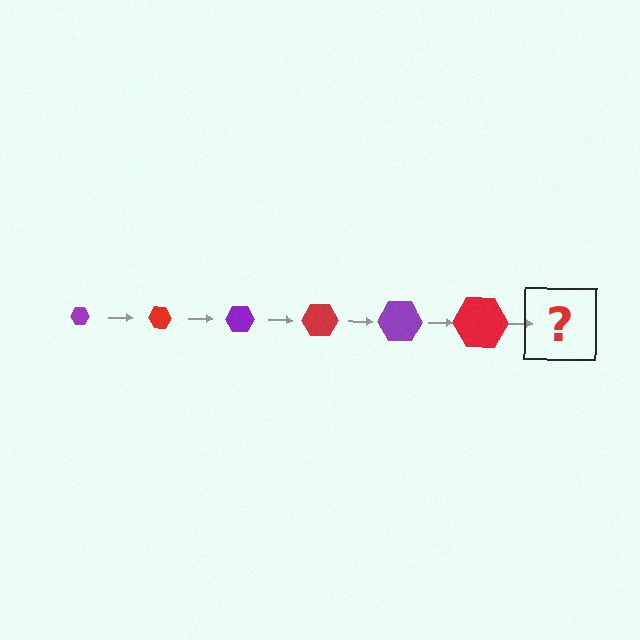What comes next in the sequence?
The next element should be a purple hexagon, larger than the previous one.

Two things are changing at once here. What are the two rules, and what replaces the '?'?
The two rules are that the hexagon grows larger each step and the color cycles through purple and red. The '?' should be a purple hexagon, larger than the previous one.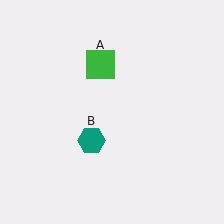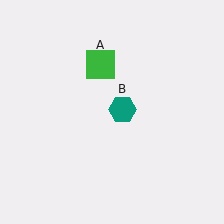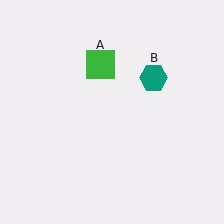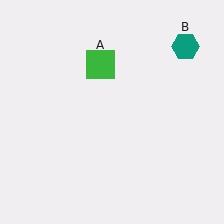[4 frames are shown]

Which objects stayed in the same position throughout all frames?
Green square (object A) remained stationary.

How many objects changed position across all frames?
1 object changed position: teal hexagon (object B).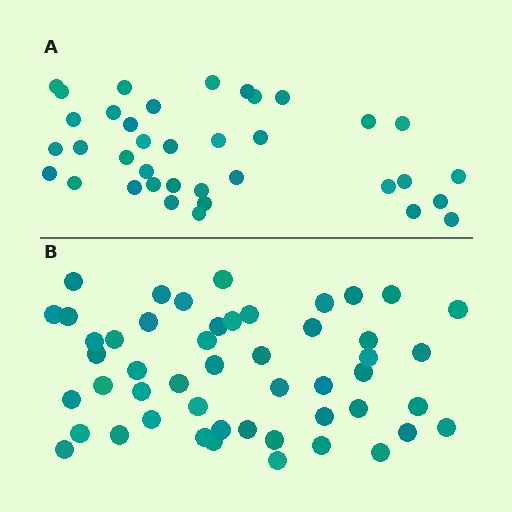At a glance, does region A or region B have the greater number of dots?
Region B (the bottom region) has more dots.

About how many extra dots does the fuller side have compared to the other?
Region B has approximately 15 more dots than region A.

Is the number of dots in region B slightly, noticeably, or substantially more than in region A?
Region B has noticeably more, but not dramatically so. The ratio is roughly 1.4 to 1.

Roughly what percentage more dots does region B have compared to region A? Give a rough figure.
About 35% more.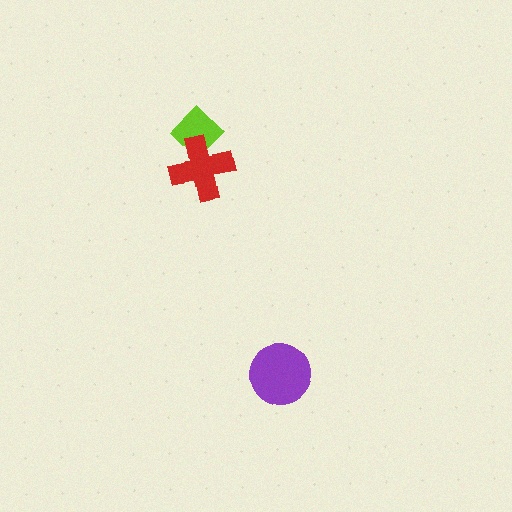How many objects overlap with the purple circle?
0 objects overlap with the purple circle.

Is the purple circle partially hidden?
No, no other shape covers it.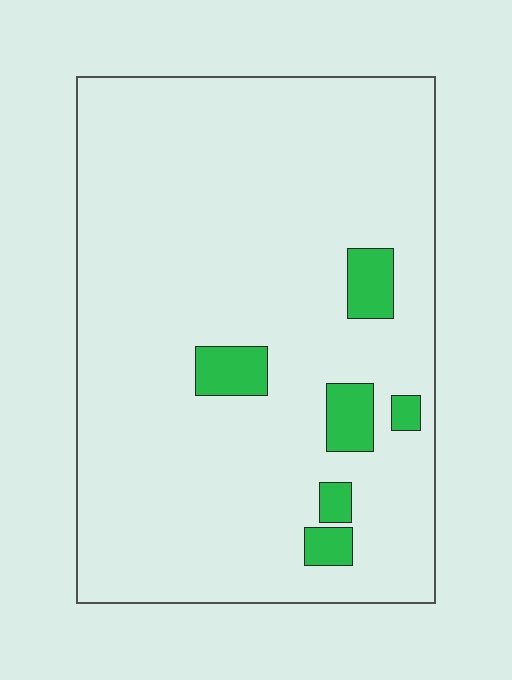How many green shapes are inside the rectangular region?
6.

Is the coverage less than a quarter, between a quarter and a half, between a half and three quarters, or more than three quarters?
Less than a quarter.